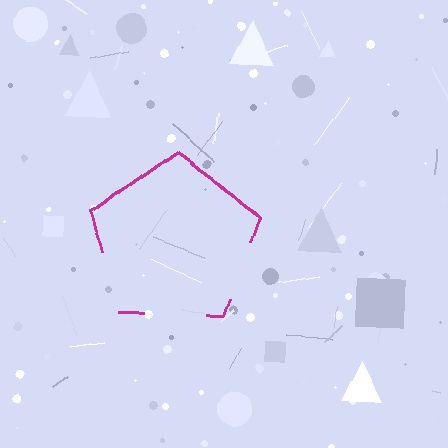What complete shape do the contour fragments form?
The contour fragments form a pentagon.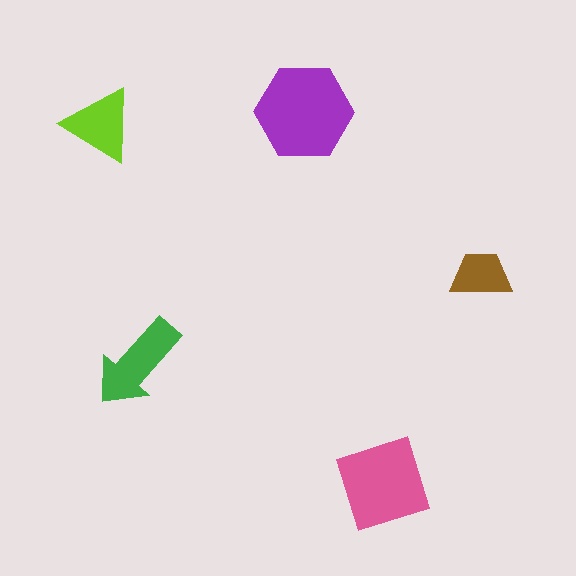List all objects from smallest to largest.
The brown trapezoid, the lime triangle, the green arrow, the pink diamond, the purple hexagon.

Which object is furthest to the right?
The brown trapezoid is rightmost.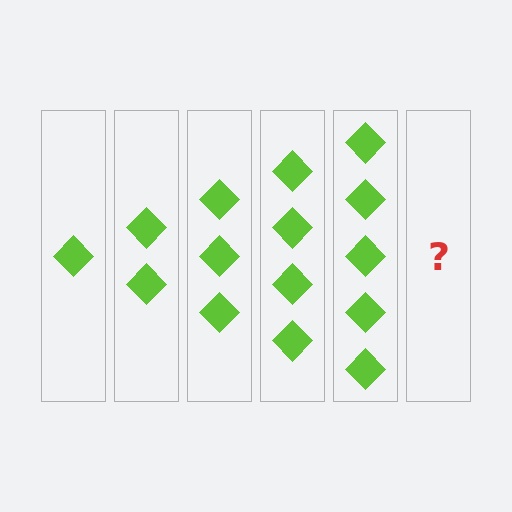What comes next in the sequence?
The next element should be 6 diamonds.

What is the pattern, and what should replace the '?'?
The pattern is that each step adds one more diamond. The '?' should be 6 diamonds.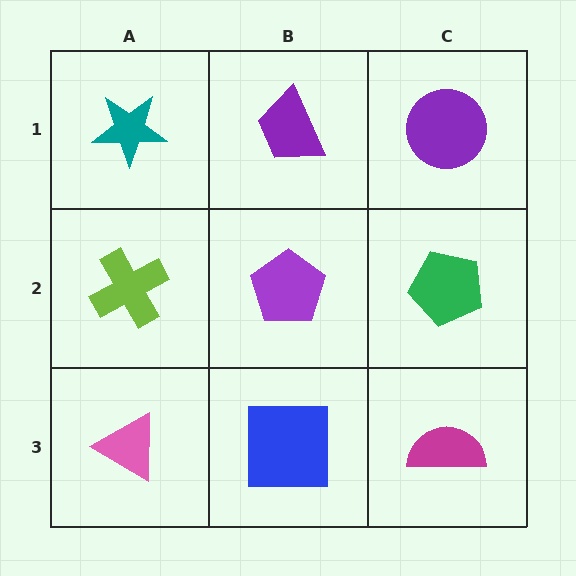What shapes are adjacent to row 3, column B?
A purple pentagon (row 2, column B), a pink triangle (row 3, column A), a magenta semicircle (row 3, column C).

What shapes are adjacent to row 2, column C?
A purple circle (row 1, column C), a magenta semicircle (row 3, column C), a purple pentagon (row 2, column B).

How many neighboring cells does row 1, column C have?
2.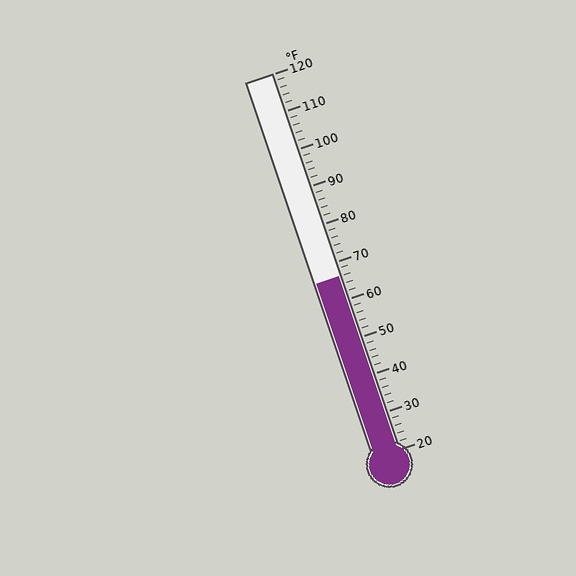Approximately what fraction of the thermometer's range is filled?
The thermometer is filled to approximately 45% of its range.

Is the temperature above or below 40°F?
The temperature is above 40°F.